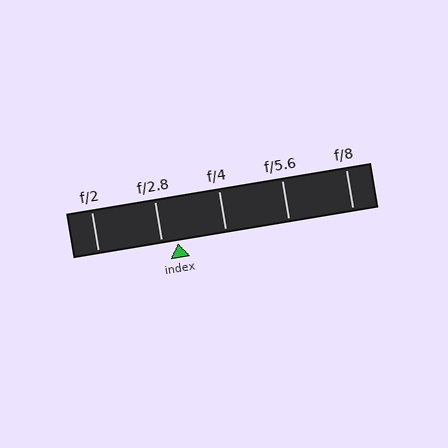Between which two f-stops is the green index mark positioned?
The index mark is between f/2.8 and f/4.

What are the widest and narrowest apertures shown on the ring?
The widest aperture shown is f/2 and the narrowest is f/8.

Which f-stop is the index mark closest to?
The index mark is closest to f/2.8.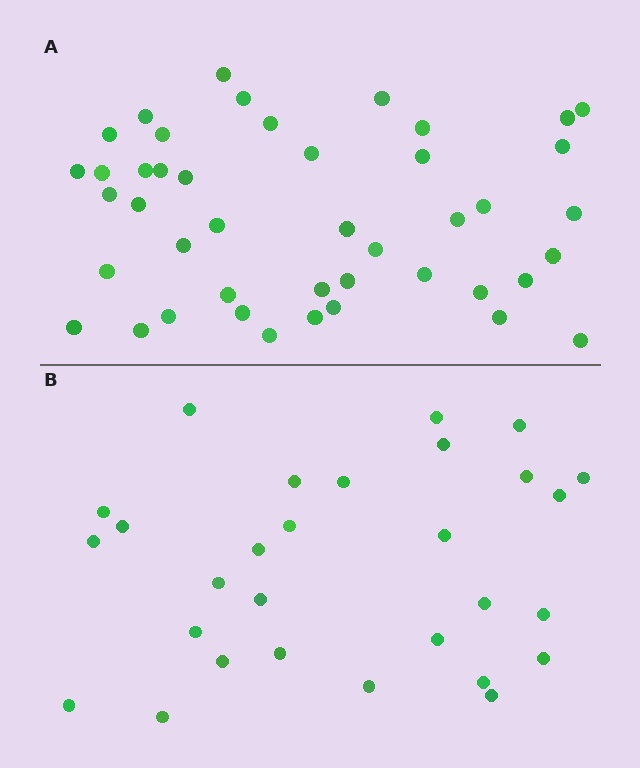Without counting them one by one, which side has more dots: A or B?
Region A (the top region) has more dots.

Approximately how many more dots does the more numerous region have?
Region A has approximately 15 more dots than region B.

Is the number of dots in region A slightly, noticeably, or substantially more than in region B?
Region A has substantially more. The ratio is roughly 1.5 to 1.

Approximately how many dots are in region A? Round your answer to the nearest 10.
About 40 dots. (The exact count is 44, which rounds to 40.)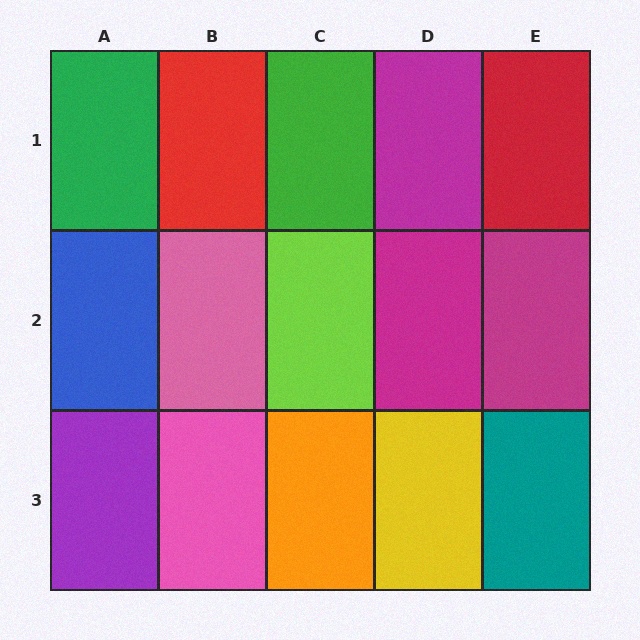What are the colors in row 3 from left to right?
Purple, pink, orange, yellow, teal.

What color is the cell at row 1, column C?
Green.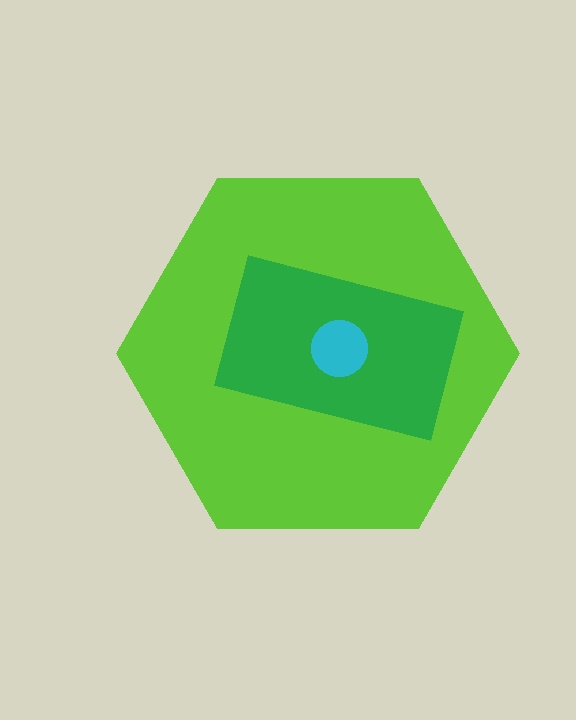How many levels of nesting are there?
3.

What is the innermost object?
The cyan circle.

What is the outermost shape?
The lime hexagon.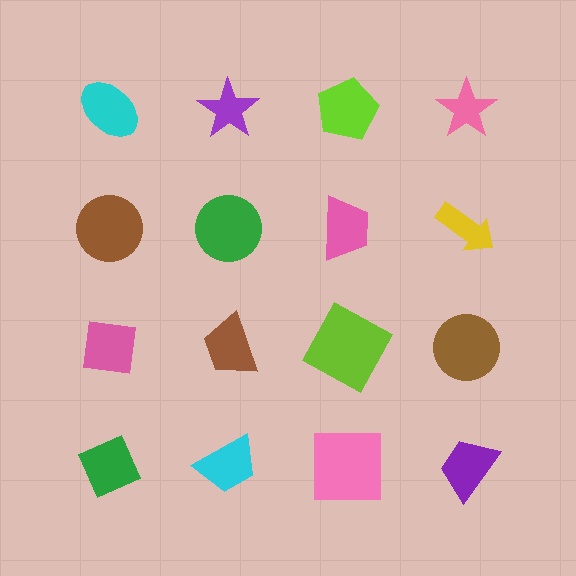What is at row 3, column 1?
A pink square.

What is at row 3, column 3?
A lime square.